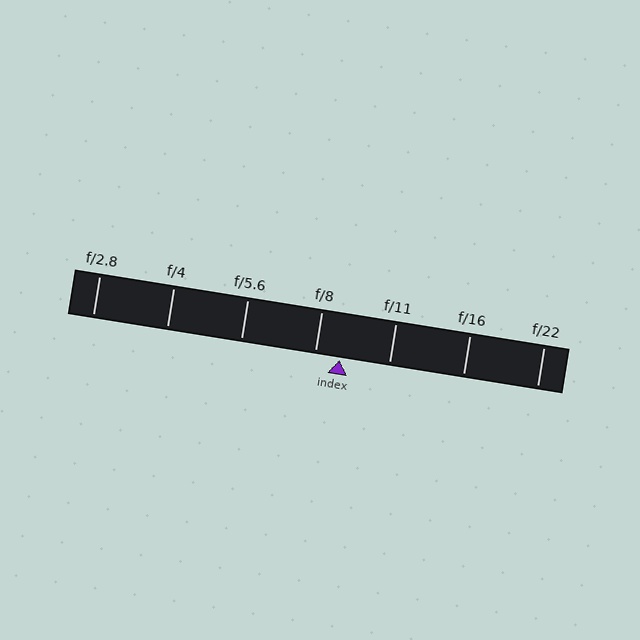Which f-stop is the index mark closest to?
The index mark is closest to f/8.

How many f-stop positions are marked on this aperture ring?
There are 7 f-stop positions marked.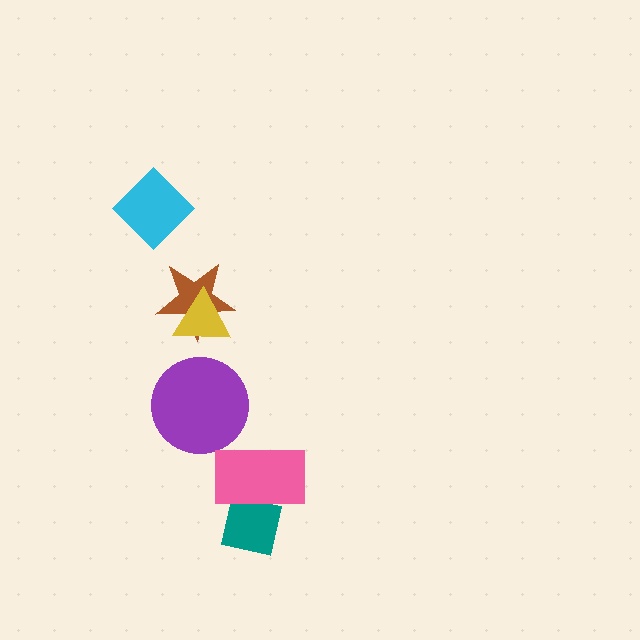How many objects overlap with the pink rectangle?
1 object overlaps with the pink rectangle.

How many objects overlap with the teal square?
1 object overlaps with the teal square.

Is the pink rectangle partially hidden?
No, no other shape covers it.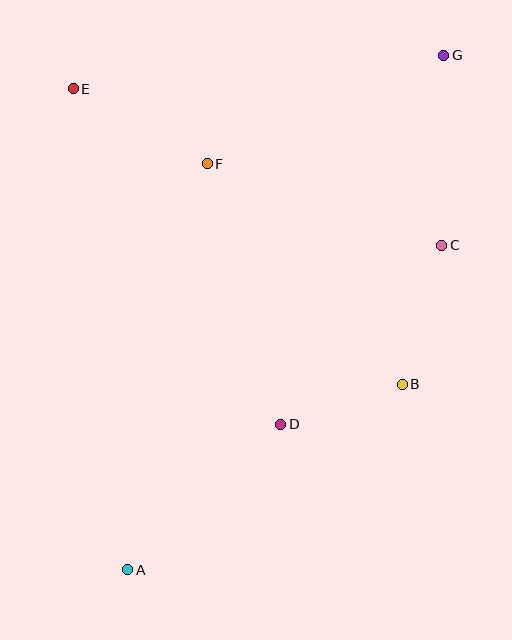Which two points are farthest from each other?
Points A and G are farthest from each other.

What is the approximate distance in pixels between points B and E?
The distance between B and E is approximately 443 pixels.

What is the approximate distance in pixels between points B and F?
The distance between B and F is approximately 294 pixels.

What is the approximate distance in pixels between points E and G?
The distance between E and G is approximately 372 pixels.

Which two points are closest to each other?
Points B and D are closest to each other.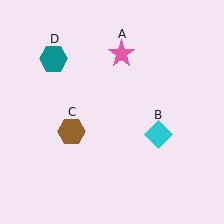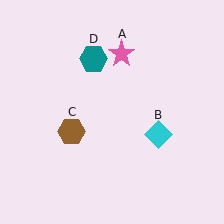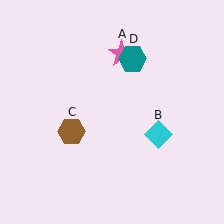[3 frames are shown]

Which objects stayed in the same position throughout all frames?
Pink star (object A) and cyan diamond (object B) and brown hexagon (object C) remained stationary.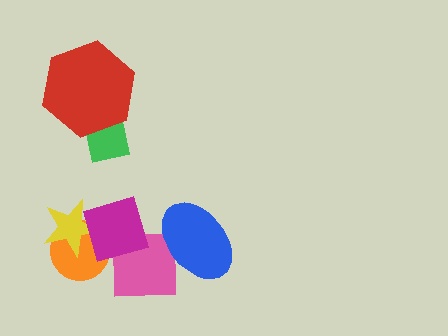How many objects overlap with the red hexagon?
1 object overlaps with the red hexagon.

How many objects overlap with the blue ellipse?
1 object overlaps with the blue ellipse.